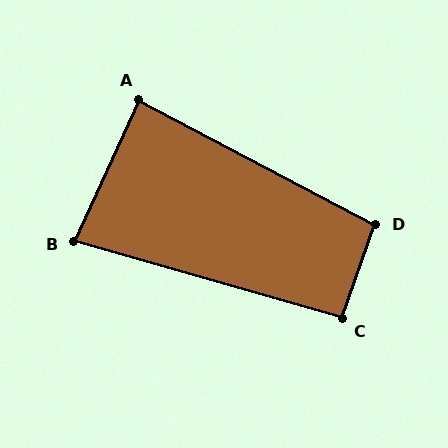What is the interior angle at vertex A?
Approximately 86 degrees (approximately right).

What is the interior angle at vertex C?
Approximately 94 degrees (approximately right).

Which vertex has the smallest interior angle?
B, at approximately 82 degrees.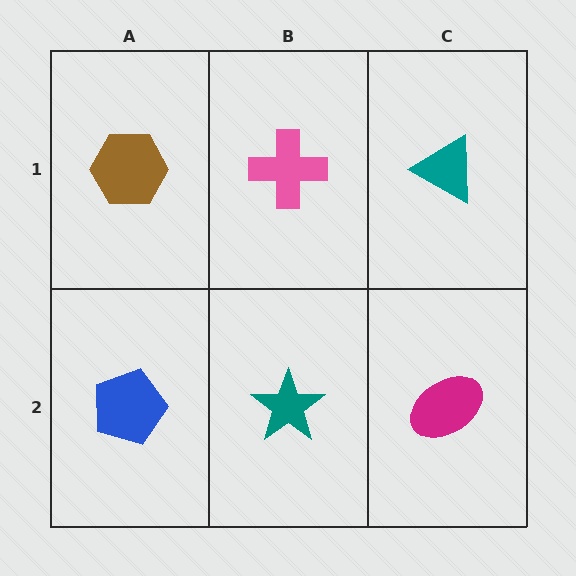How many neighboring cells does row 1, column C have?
2.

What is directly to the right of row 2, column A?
A teal star.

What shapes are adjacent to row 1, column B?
A teal star (row 2, column B), a brown hexagon (row 1, column A), a teal triangle (row 1, column C).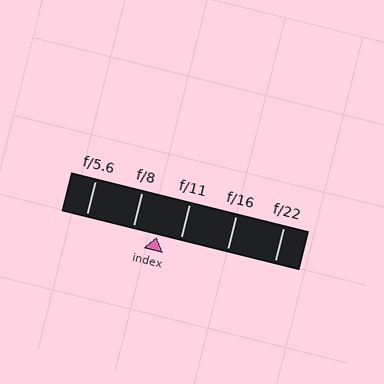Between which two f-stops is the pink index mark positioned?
The index mark is between f/8 and f/11.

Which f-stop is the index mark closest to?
The index mark is closest to f/11.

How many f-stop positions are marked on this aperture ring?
There are 5 f-stop positions marked.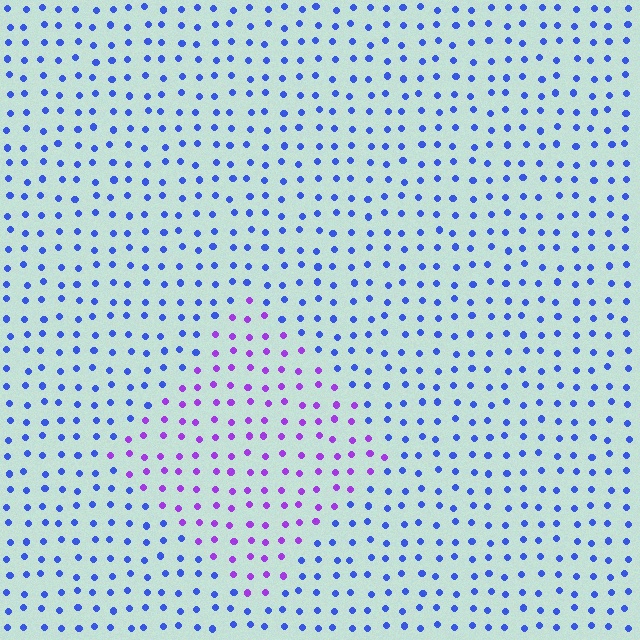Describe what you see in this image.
The image is filled with small blue elements in a uniform arrangement. A diamond-shaped region is visible where the elements are tinted to a slightly different hue, forming a subtle color boundary.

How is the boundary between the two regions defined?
The boundary is defined purely by a slight shift in hue (about 49 degrees). Spacing, size, and orientation are identical on both sides.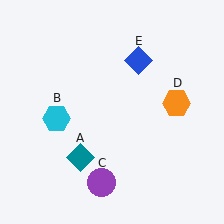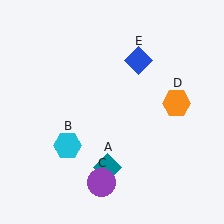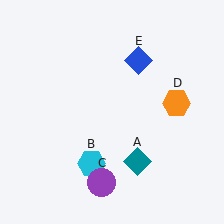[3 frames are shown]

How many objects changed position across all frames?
2 objects changed position: teal diamond (object A), cyan hexagon (object B).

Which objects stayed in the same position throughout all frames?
Purple circle (object C) and orange hexagon (object D) and blue diamond (object E) remained stationary.